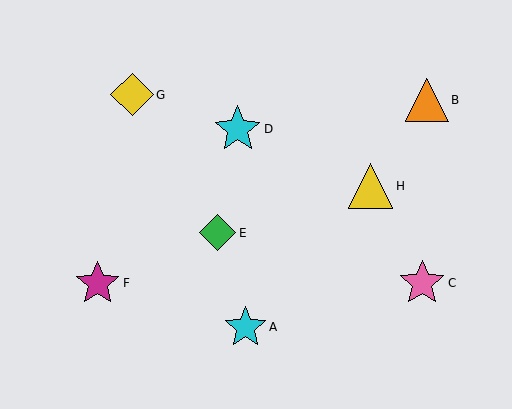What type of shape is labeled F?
Shape F is a magenta star.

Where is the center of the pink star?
The center of the pink star is at (422, 283).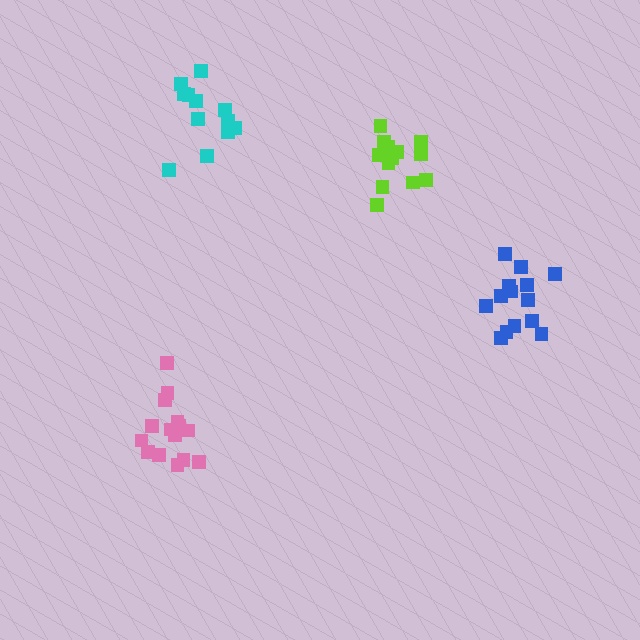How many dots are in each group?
Group 1: 13 dots, Group 2: 14 dots, Group 3: 15 dots, Group 4: 12 dots (54 total).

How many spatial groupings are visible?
There are 4 spatial groupings.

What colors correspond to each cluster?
The clusters are colored: lime, blue, pink, cyan.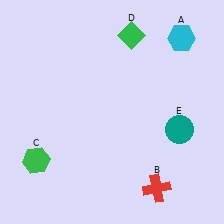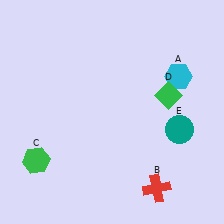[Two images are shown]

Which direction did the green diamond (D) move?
The green diamond (D) moved down.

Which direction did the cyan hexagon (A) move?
The cyan hexagon (A) moved down.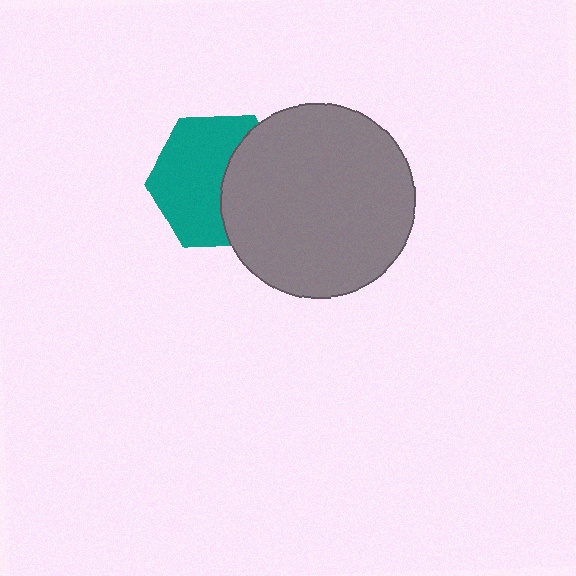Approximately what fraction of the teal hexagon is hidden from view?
Roughly 40% of the teal hexagon is hidden behind the gray circle.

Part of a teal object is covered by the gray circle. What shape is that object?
It is a hexagon.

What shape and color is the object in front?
The object in front is a gray circle.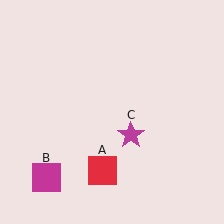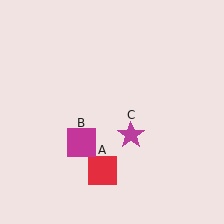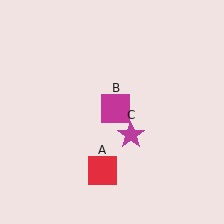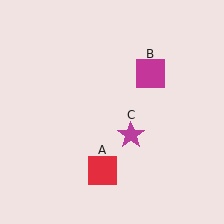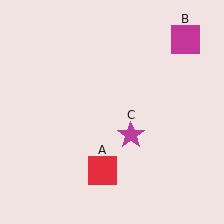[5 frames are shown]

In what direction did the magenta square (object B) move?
The magenta square (object B) moved up and to the right.